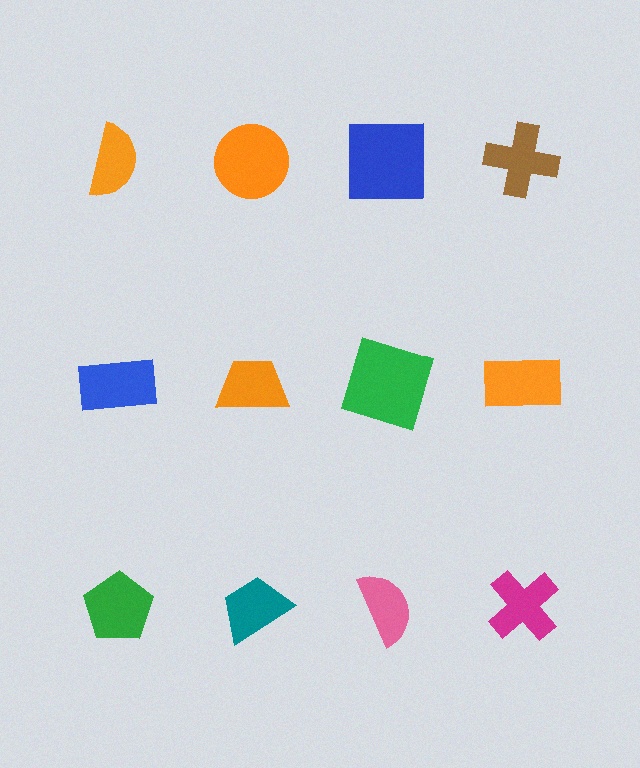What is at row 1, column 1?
An orange semicircle.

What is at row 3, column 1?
A green pentagon.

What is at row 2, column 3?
A green square.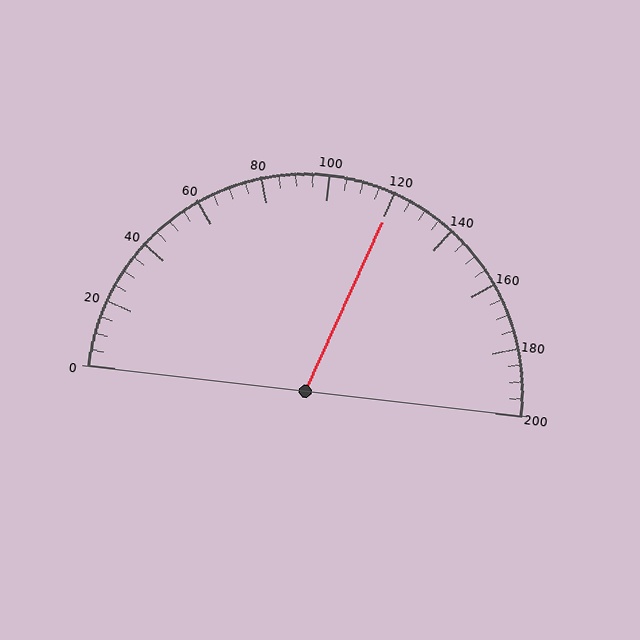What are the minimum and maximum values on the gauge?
The gauge ranges from 0 to 200.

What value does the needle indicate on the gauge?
The needle indicates approximately 120.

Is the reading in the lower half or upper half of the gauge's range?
The reading is in the upper half of the range (0 to 200).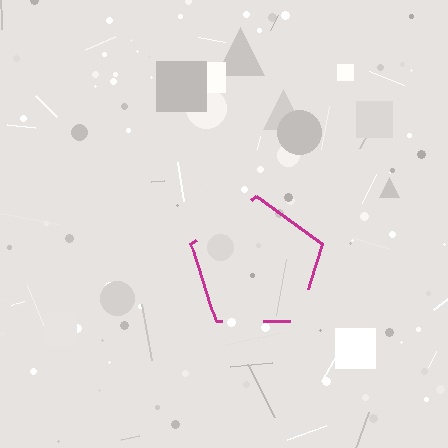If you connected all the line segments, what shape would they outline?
They would outline a pentagon.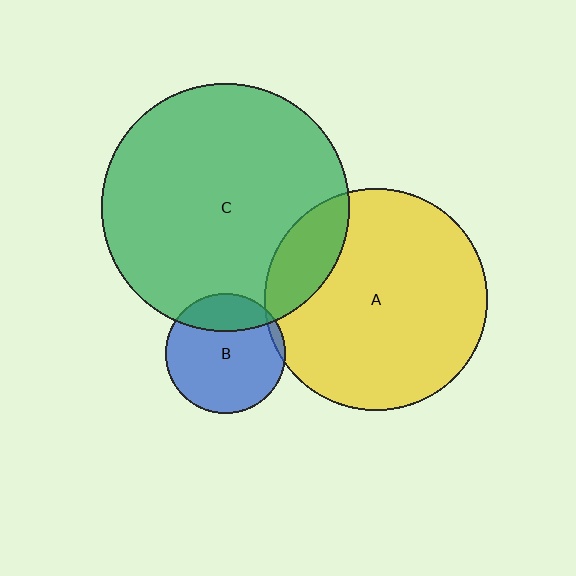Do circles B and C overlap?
Yes.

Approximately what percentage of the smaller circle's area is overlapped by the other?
Approximately 25%.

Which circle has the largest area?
Circle C (green).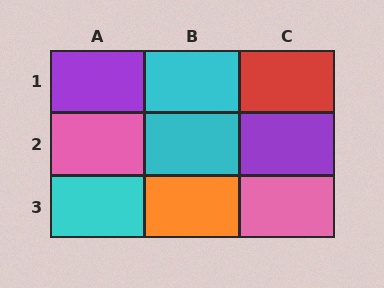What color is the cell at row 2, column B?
Cyan.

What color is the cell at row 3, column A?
Cyan.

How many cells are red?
1 cell is red.